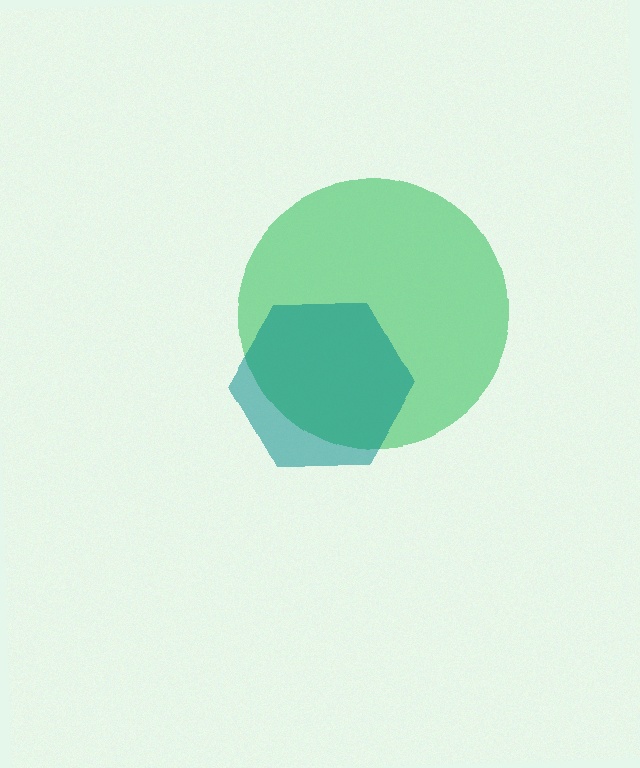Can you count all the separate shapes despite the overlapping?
Yes, there are 2 separate shapes.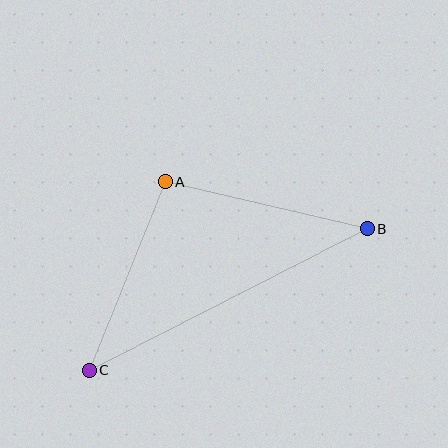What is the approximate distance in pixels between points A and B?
The distance between A and B is approximately 208 pixels.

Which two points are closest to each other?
Points A and C are closest to each other.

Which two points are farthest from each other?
Points B and C are farthest from each other.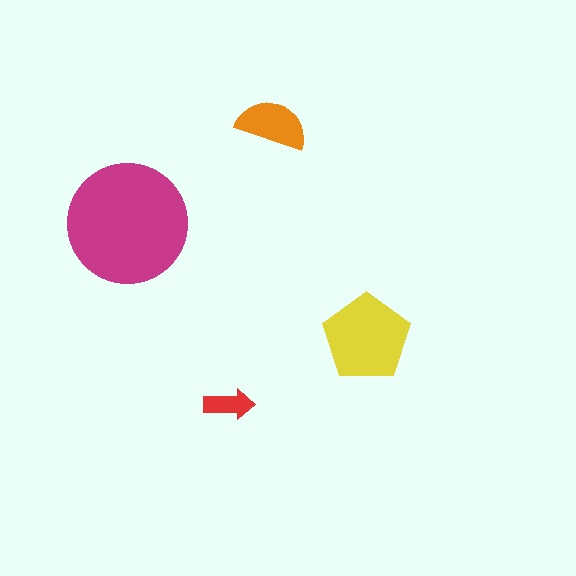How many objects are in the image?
There are 4 objects in the image.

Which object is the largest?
The magenta circle.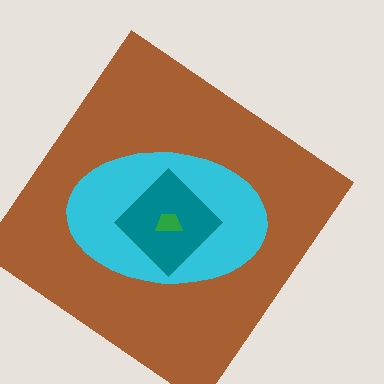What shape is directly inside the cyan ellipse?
The teal diamond.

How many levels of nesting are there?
4.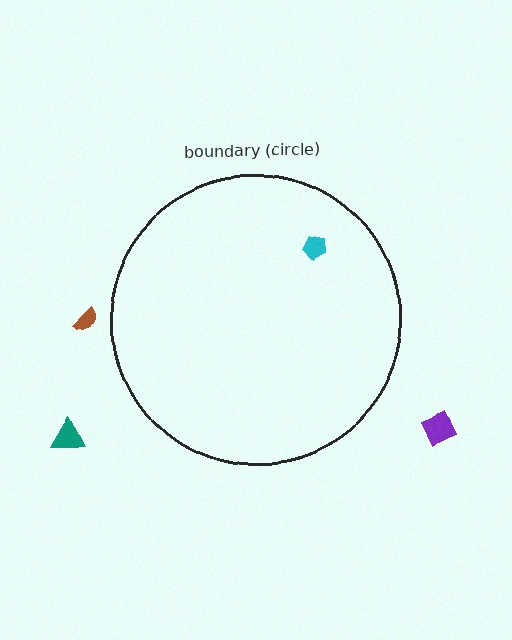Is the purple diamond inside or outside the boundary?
Outside.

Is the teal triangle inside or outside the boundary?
Outside.